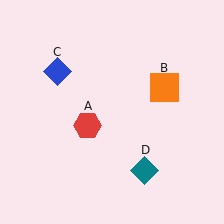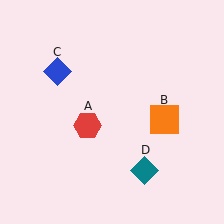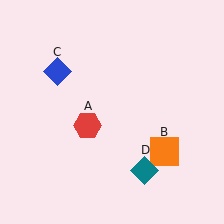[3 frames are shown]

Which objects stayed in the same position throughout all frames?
Red hexagon (object A) and blue diamond (object C) and teal diamond (object D) remained stationary.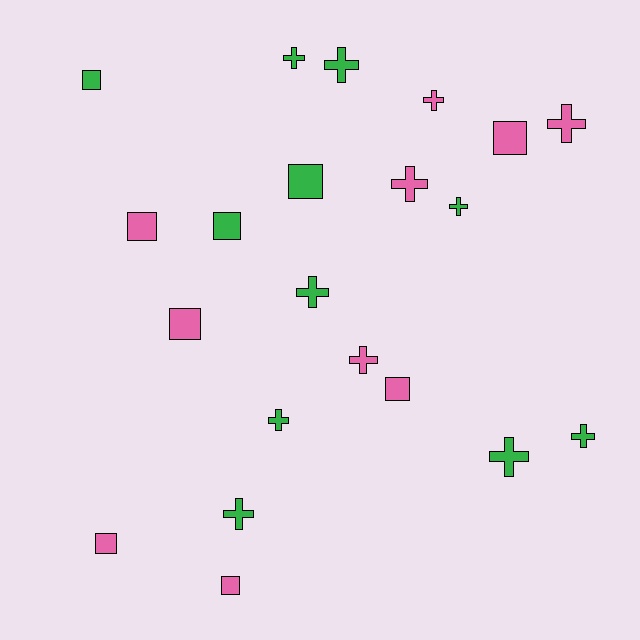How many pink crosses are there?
There are 4 pink crosses.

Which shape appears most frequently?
Cross, with 12 objects.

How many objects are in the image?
There are 21 objects.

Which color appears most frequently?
Green, with 11 objects.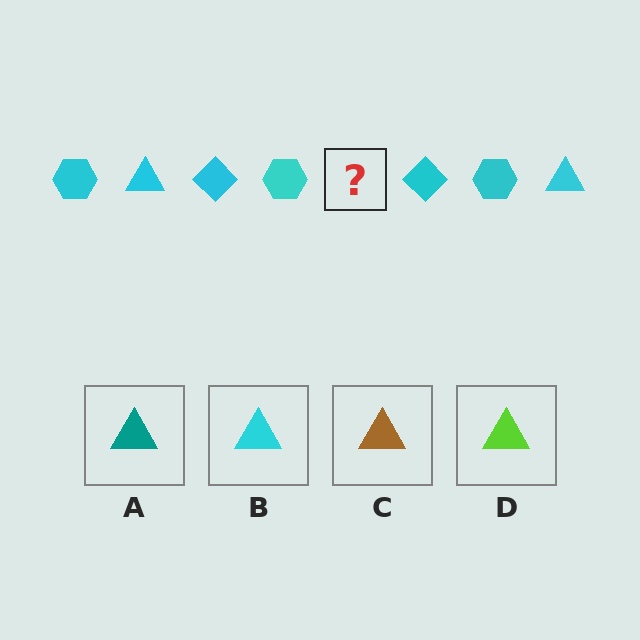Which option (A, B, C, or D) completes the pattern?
B.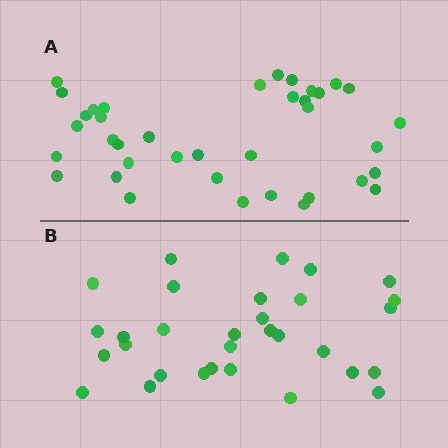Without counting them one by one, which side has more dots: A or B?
Region A (the top region) has more dots.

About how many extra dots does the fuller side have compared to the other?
Region A has roughly 8 or so more dots than region B.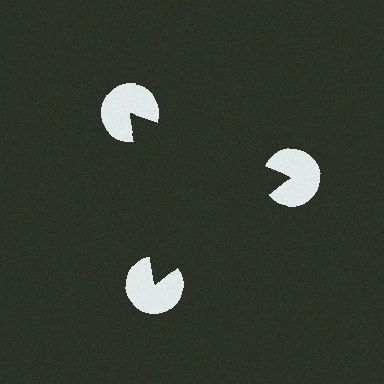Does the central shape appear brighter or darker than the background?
It typically appears slightly darker than the background, even though no actual brightness change is drawn.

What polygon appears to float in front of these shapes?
An illusory triangle — its edges are inferred from the aligned wedge cuts in the pac-man discs, not physically drawn.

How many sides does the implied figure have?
3 sides.